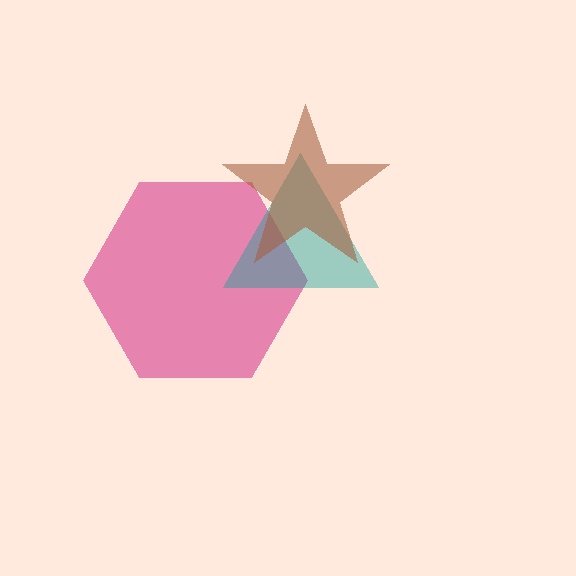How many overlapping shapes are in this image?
There are 3 overlapping shapes in the image.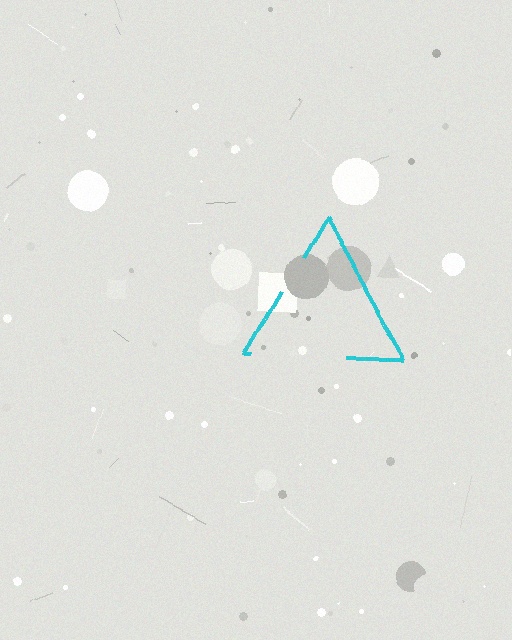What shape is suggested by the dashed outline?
The dashed outline suggests a triangle.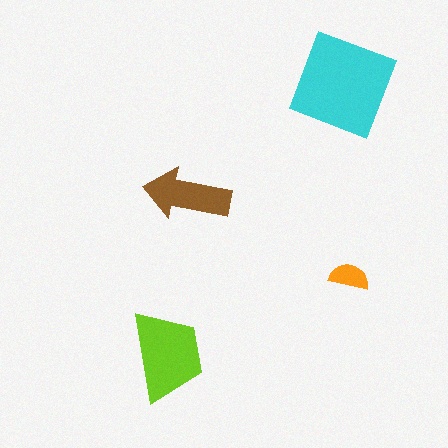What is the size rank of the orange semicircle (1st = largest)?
4th.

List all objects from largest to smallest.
The cyan square, the lime trapezoid, the brown arrow, the orange semicircle.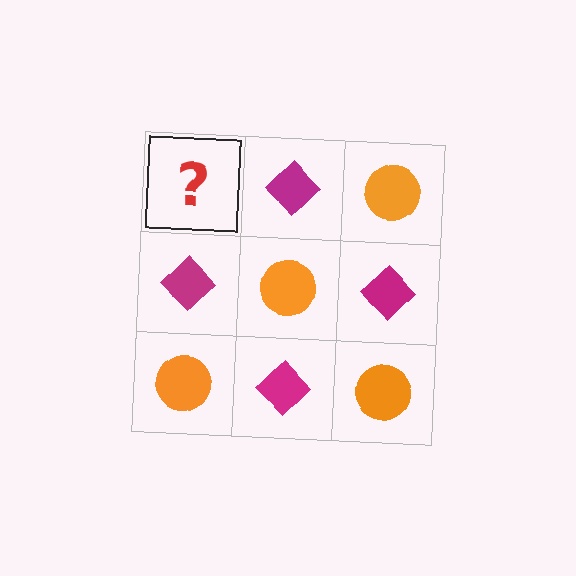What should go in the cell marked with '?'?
The missing cell should contain an orange circle.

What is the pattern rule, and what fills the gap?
The rule is that it alternates orange circle and magenta diamond in a checkerboard pattern. The gap should be filled with an orange circle.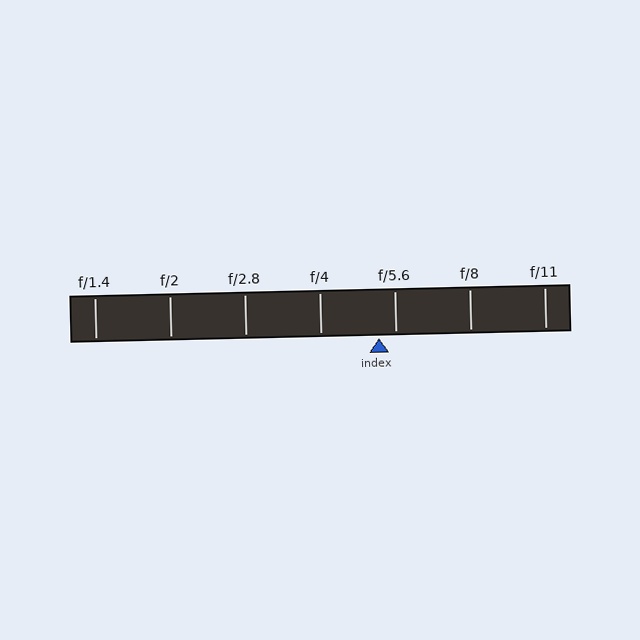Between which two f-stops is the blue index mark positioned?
The index mark is between f/4 and f/5.6.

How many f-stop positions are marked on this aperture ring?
There are 7 f-stop positions marked.